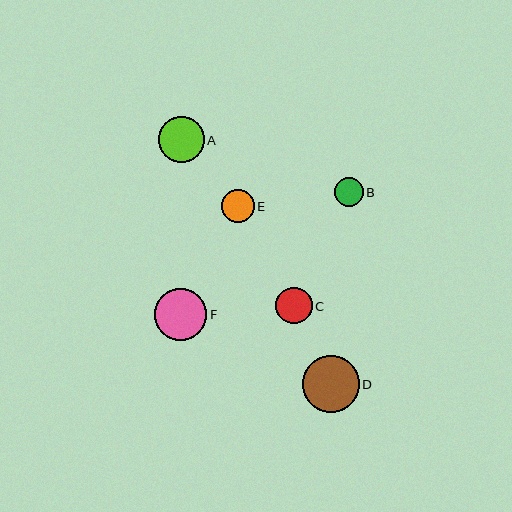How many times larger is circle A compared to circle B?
Circle A is approximately 1.6 times the size of circle B.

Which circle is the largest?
Circle D is the largest with a size of approximately 57 pixels.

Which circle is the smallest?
Circle B is the smallest with a size of approximately 29 pixels.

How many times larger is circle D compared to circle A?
Circle D is approximately 1.2 times the size of circle A.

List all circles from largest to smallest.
From largest to smallest: D, F, A, C, E, B.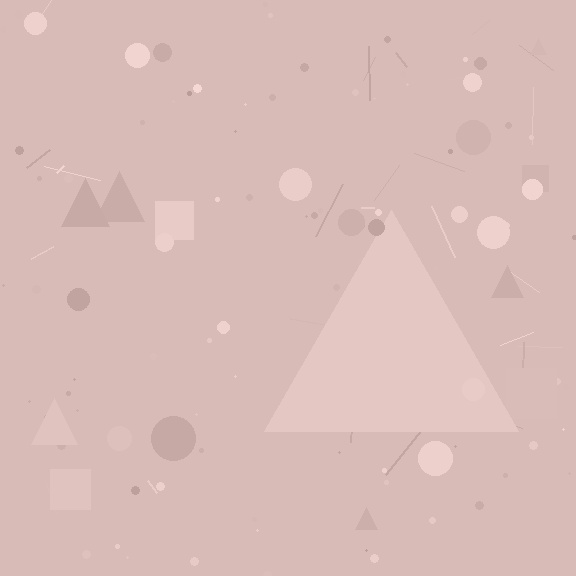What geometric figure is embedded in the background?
A triangle is embedded in the background.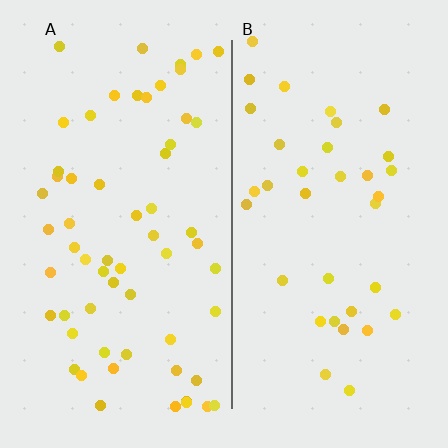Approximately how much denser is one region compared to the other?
Approximately 1.7× — region A over region B.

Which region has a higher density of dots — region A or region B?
A (the left).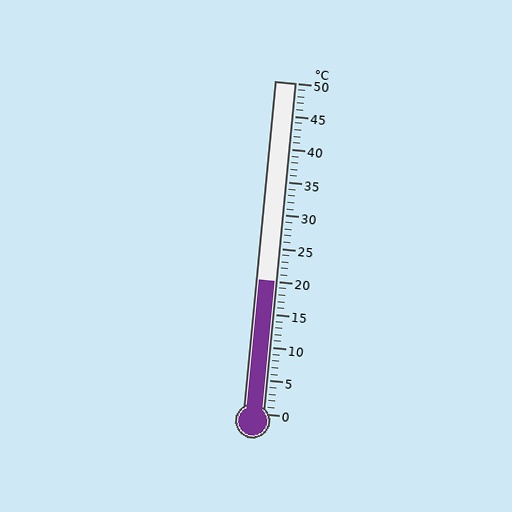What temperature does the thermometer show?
The thermometer shows approximately 20°C.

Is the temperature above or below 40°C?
The temperature is below 40°C.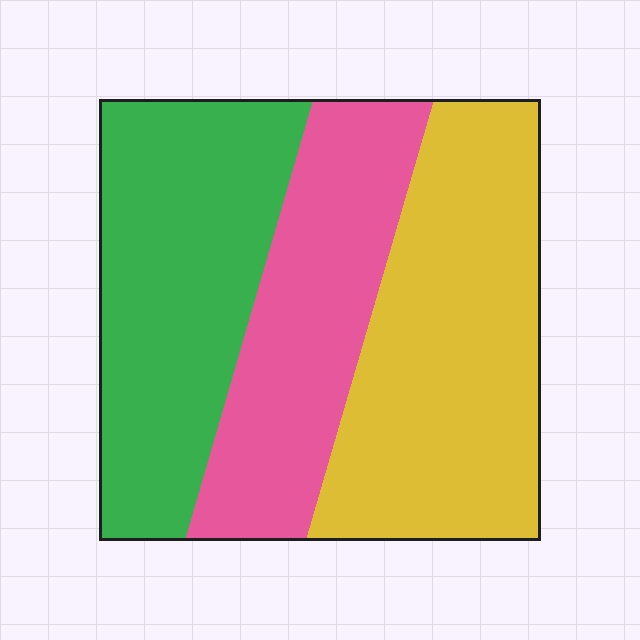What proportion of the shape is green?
Green covers about 35% of the shape.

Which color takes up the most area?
Yellow, at roughly 40%.